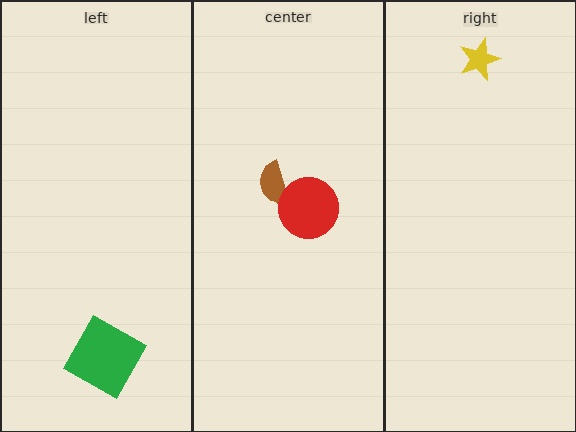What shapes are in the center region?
The brown semicircle, the red circle.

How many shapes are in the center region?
2.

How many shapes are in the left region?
1.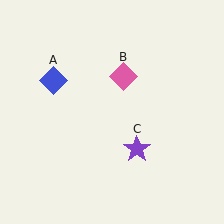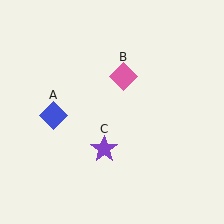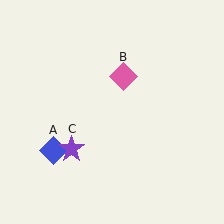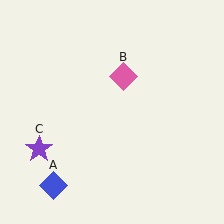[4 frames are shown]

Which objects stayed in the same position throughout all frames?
Pink diamond (object B) remained stationary.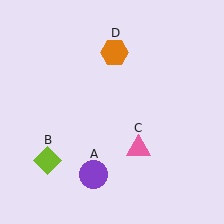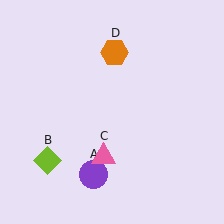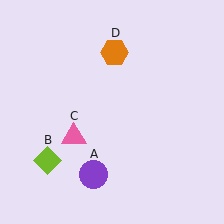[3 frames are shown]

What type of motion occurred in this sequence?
The pink triangle (object C) rotated clockwise around the center of the scene.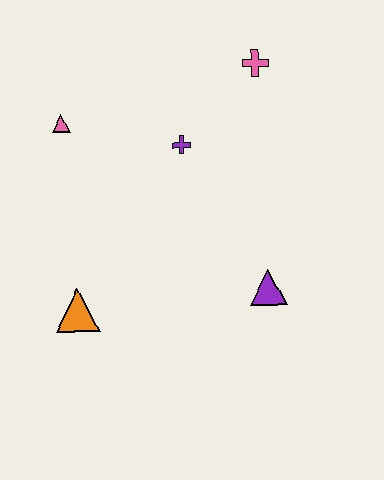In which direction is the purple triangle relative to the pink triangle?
The purple triangle is to the right of the pink triangle.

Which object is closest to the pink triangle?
The purple cross is closest to the pink triangle.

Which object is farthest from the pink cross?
The orange triangle is farthest from the pink cross.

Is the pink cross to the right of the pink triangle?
Yes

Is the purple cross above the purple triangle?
Yes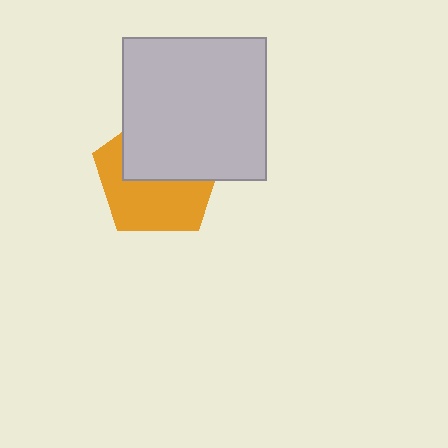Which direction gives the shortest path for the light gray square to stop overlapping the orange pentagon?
Moving up gives the shortest separation.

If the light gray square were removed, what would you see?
You would see the complete orange pentagon.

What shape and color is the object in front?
The object in front is a light gray square.